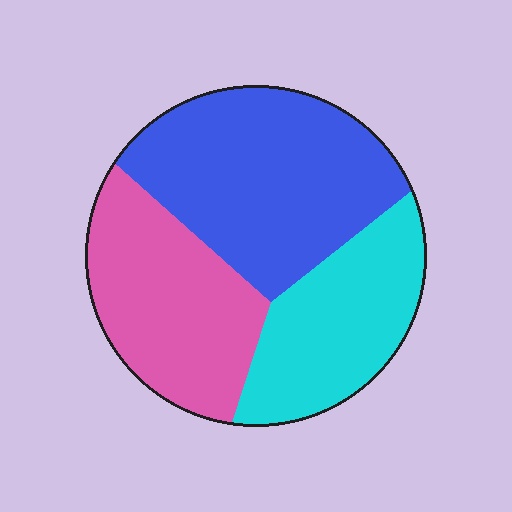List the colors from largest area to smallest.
From largest to smallest: blue, pink, cyan.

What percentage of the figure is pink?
Pink takes up between a quarter and a half of the figure.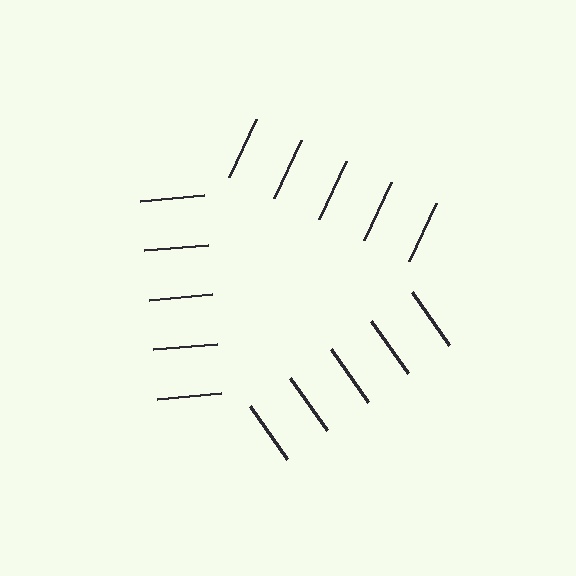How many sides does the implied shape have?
3 sides — the line-ends trace a triangle.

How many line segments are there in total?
15 — 5 along each of the 3 edges.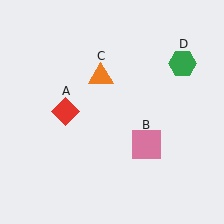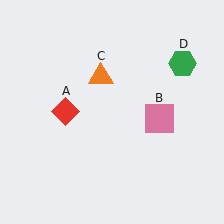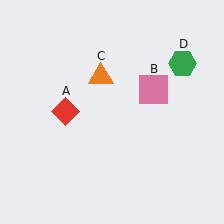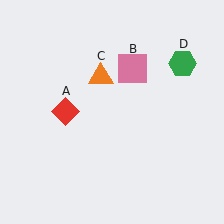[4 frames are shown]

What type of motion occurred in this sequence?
The pink square (object B) rotated counterclockwise around the center of the scene.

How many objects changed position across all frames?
1 object changed position: pink square (object B).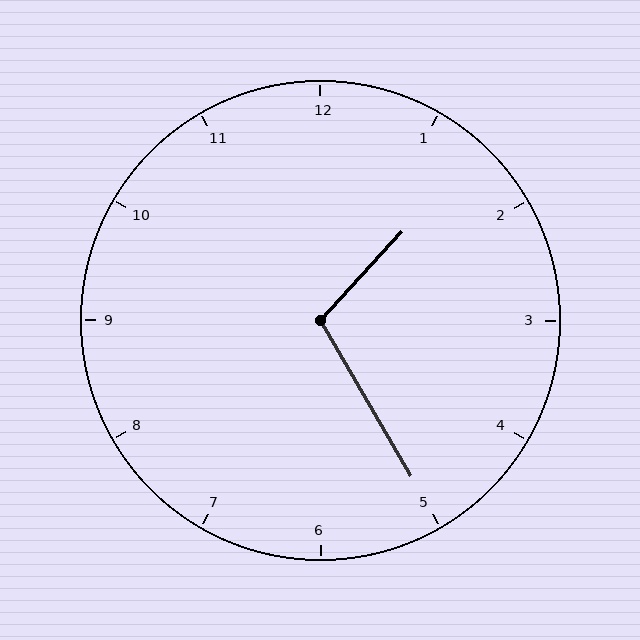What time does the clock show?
1:25.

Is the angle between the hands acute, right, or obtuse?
It is obtuse.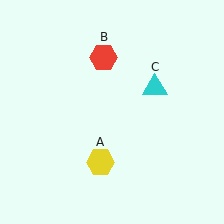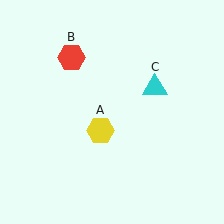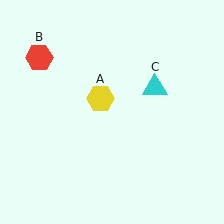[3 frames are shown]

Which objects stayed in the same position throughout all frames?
Cyan triangle (object C) remained stationary.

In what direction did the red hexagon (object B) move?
The red hexagon (object B) moved left.